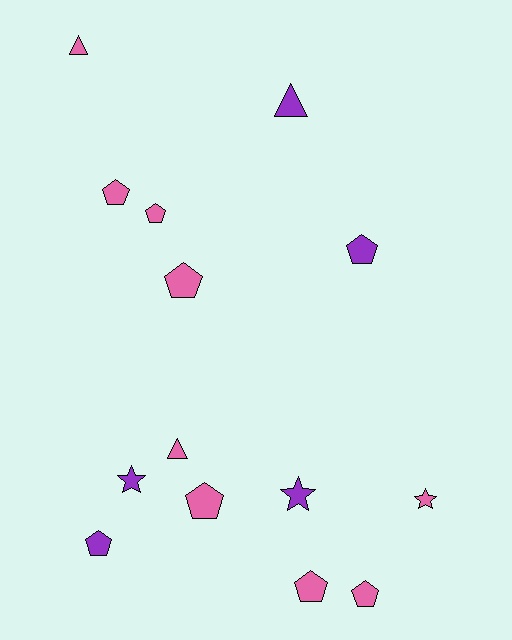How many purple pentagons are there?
There are 2 purple pentagons.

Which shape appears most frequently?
Pentagon, with 8 objects.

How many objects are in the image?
There are 14 objects.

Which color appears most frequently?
Pink, with 9 objects.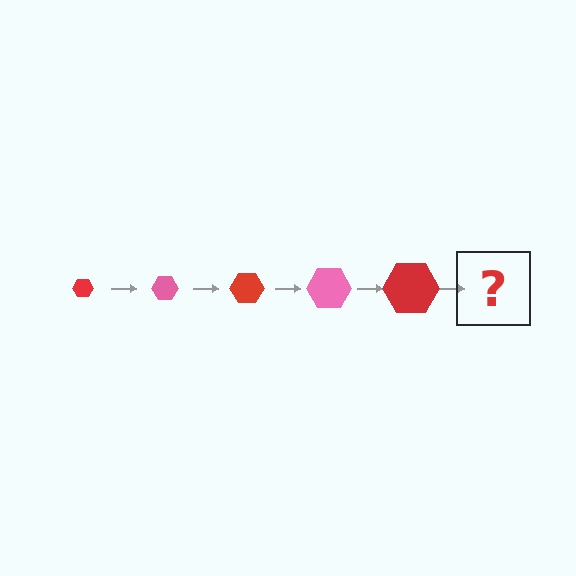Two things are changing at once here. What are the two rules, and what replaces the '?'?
The two rules are that the hexagon grows larger each step and the color cycles through red and pink. The '?' should be a pink hexagon, larger than the previous one.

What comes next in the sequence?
The next element should be a pink hexagon, larger than the previous one.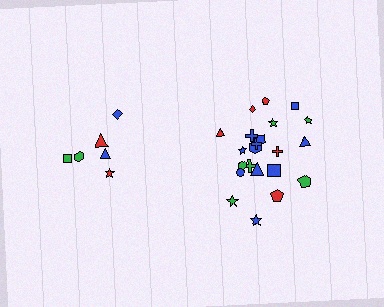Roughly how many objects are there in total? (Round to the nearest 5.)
Roughly 30 objects in total.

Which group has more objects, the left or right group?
The right group.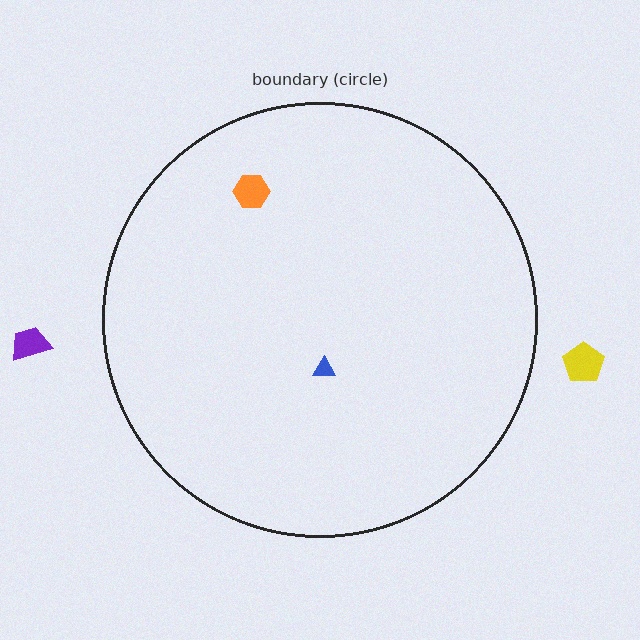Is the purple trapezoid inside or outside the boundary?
Outside.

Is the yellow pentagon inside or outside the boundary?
Outside.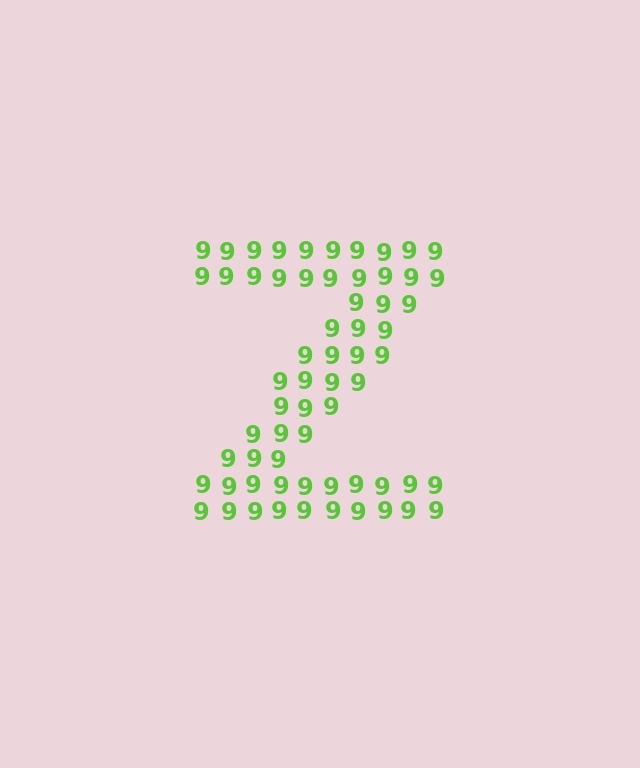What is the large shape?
The large shape is the letter Z.